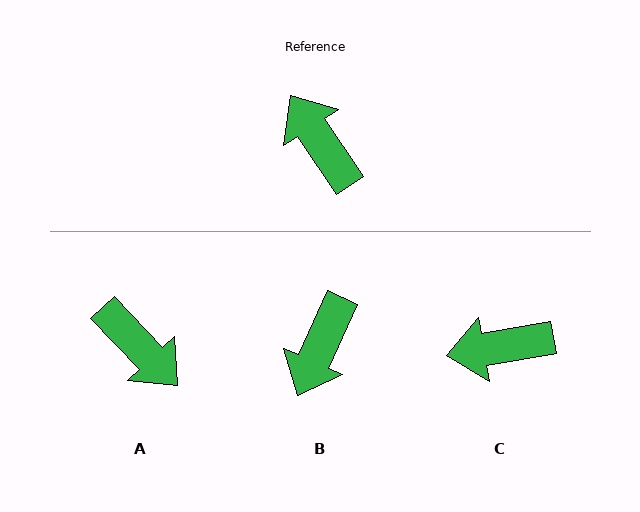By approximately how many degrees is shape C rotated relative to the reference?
Approximately 66 degrees counter-clockwise.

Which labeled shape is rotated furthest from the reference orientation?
A, about 170 degrees away.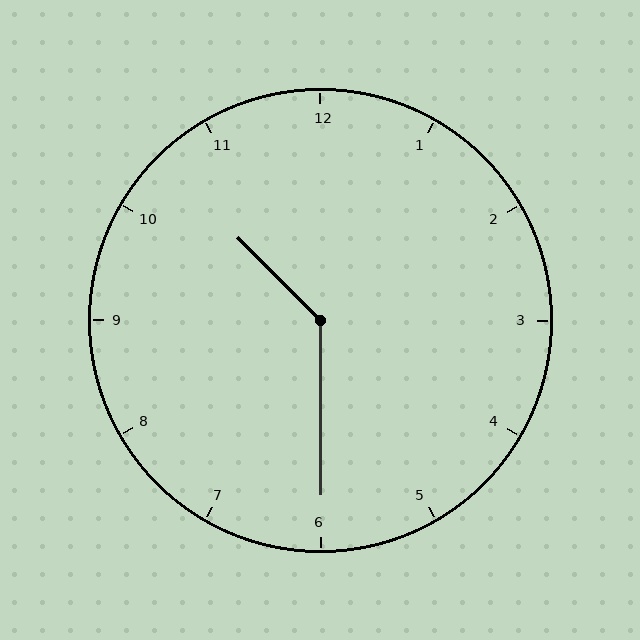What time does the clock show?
10:30.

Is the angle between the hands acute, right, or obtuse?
It is obtuse.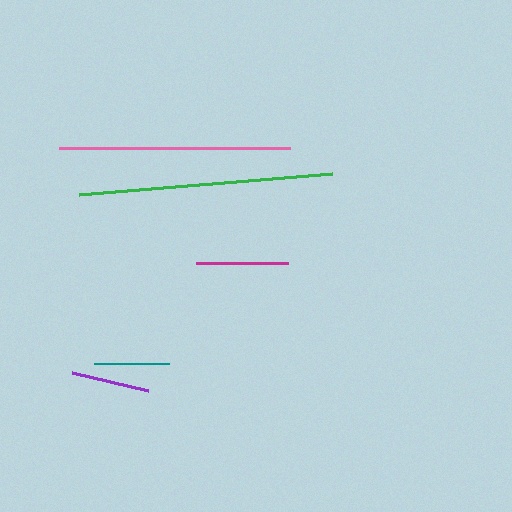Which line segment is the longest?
The green line is the longest at approximately 253 pixels.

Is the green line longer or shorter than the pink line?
The green line is longer than the pink line.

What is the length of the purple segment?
The purple segment is approximately 78 pixels long.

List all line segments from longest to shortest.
From longest to shortest: green, pink, magenta, purple, teal.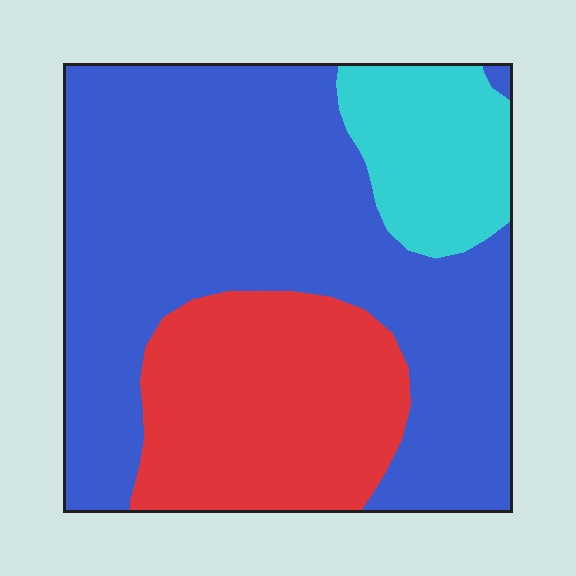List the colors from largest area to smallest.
From largest to smallest: blue, red, cyan.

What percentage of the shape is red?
Red covers around 25% of the shape.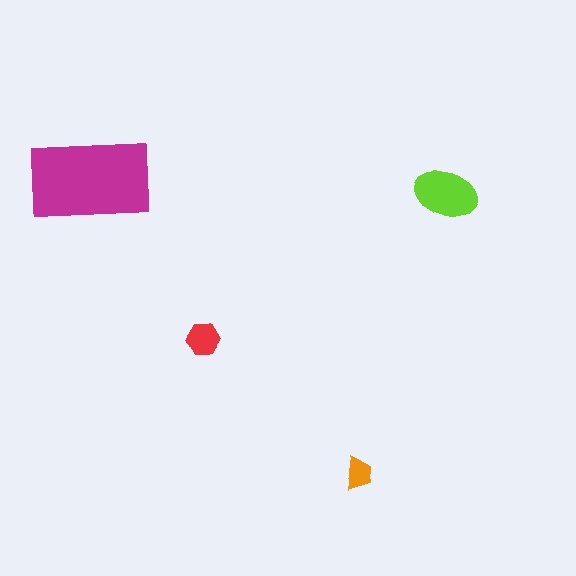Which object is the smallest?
The orange trapezoid.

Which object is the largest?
The magenta rectangle.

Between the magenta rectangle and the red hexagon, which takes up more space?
The magenta rectangle.